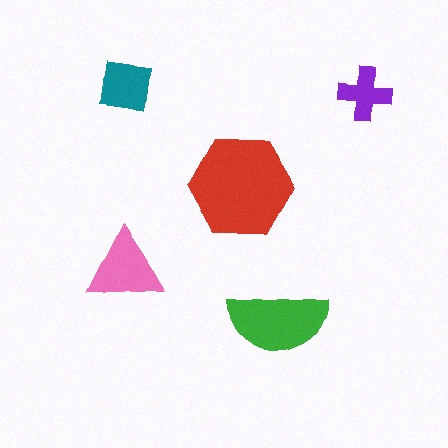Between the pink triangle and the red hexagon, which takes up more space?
The red hexagon.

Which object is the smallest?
The purple cross.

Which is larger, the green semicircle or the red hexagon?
The red hexagon.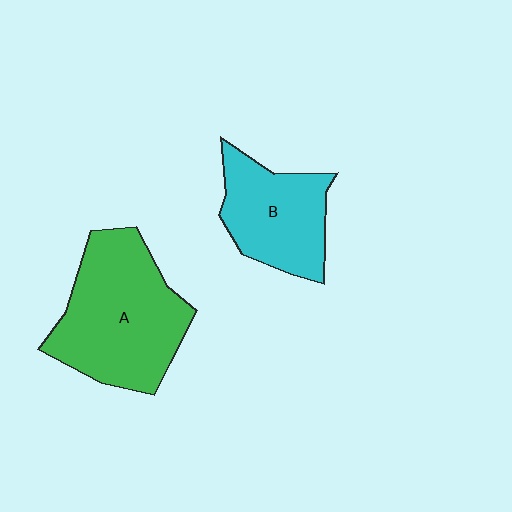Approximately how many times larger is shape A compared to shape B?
Approximately 1.5 times.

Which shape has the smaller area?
Shape B (cyan).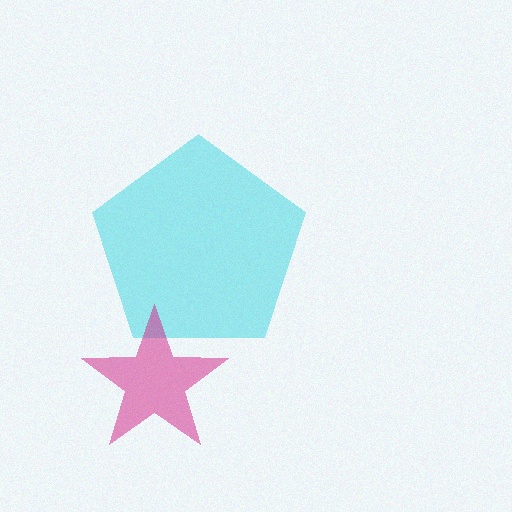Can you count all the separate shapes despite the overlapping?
Yes, there are 2 separate shapes.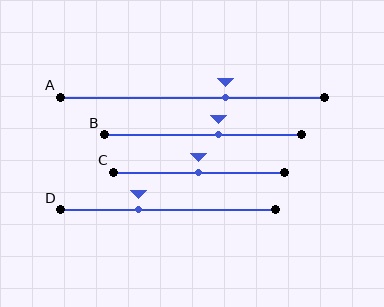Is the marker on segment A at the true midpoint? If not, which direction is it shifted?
No, the marker on segment A is shifted to the right by about 13% of the segment length.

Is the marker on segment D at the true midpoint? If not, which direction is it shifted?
No, the marker on segment D is shifted to the left by about 13% of the segment length.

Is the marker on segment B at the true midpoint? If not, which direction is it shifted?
No, the marker on segment B is shifted to the right by about 8% of the segment length.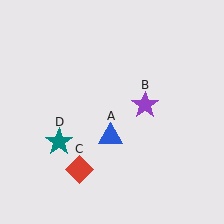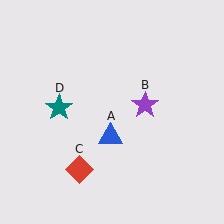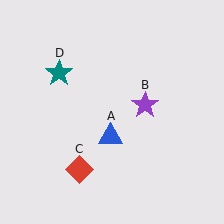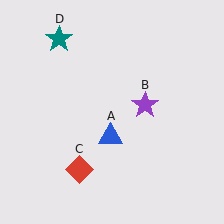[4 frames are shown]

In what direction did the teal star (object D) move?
The teal star (object D) moved up.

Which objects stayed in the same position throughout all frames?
Blue triangle (object A) and purple star (object B) and red diamond (object C) remained stationary.